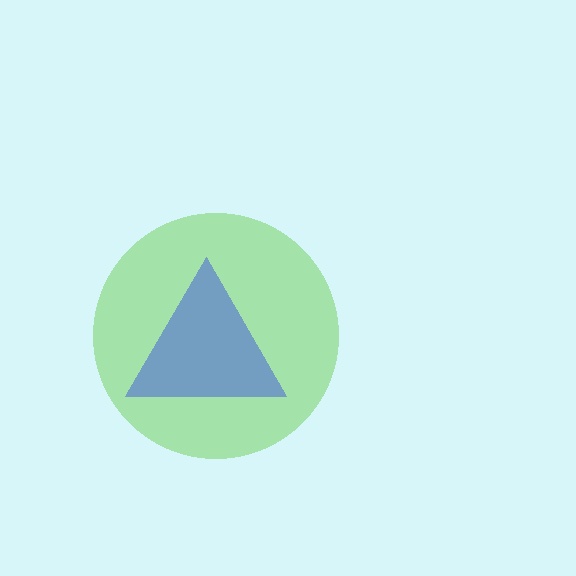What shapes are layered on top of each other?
The layered shapes are: a lime circle, a blue triangle.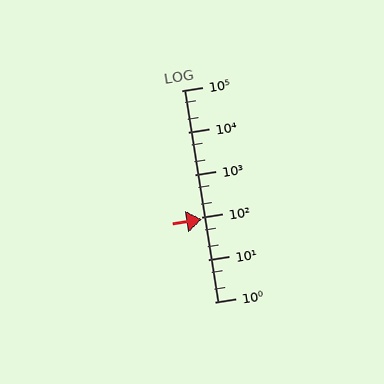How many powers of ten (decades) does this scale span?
The scale spans 5 decades, from 1 to 100000.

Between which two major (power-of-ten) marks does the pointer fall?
The pointer is between 10 and 100.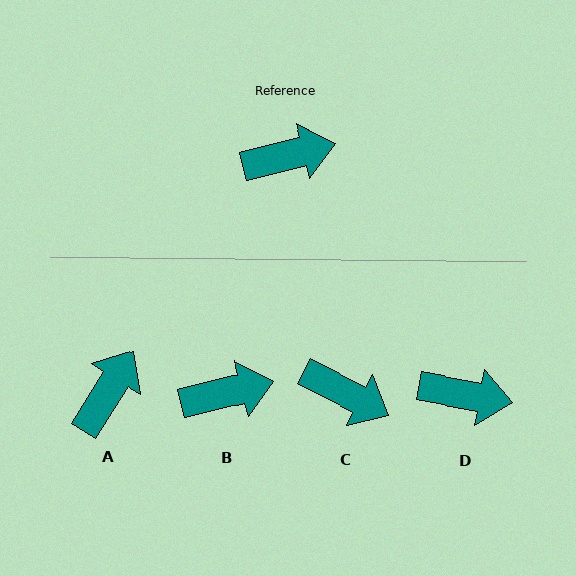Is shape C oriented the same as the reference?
No, it is off by about 41 degrees.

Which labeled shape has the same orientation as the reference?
B.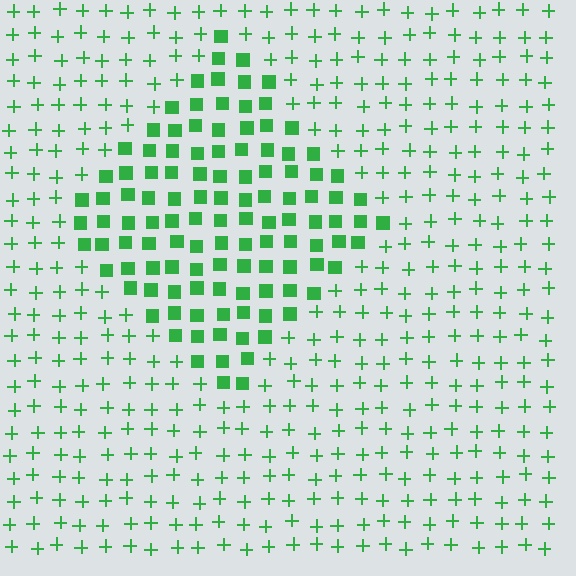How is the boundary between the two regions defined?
The boundary is defined by a change in element shape: squares inside vs. plus signs outside. All elements share the same color and spacing.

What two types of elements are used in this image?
The image uses squares inside the diamond region and plus signs outside it.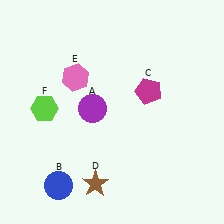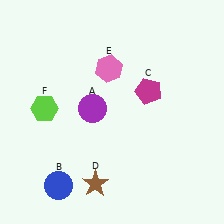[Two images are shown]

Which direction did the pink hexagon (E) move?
The pink hexagon (E) moved right.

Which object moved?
The pink hexagon (E) moved right.